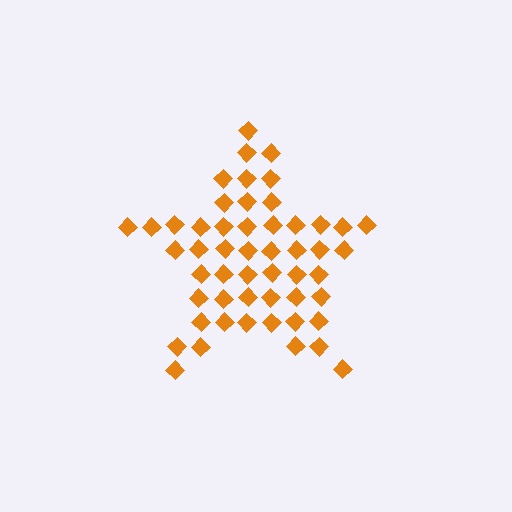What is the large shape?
The large shape is a star.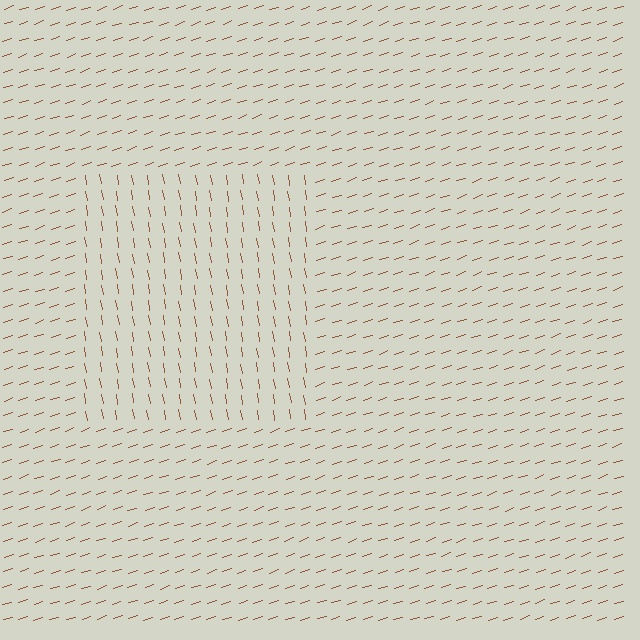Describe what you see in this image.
The image is filled with small brown line segments. A rectangle region in the image has lines oriented differently from the surrounding lines, creating a visible texture boundary.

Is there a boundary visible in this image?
Yes, there is a texture boundary formed by a change in line orientation.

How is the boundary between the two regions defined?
The boundary is defined purely by a change in line orientation (approximately 81 degrees difference). All lines are the same color and thickness.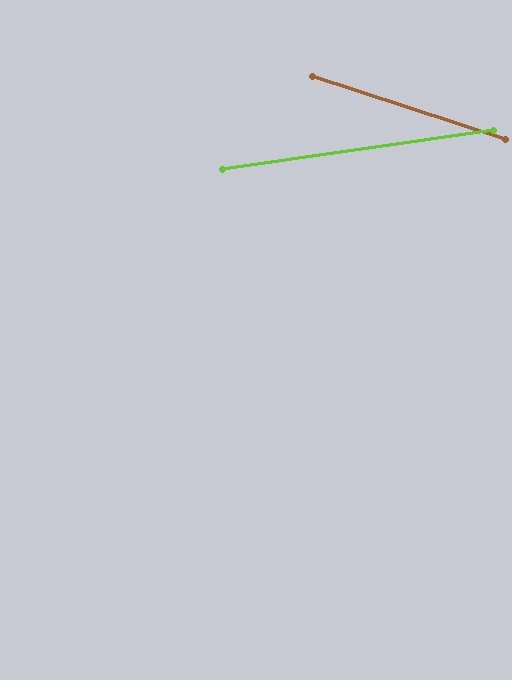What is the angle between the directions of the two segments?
Approximately 26 degrees.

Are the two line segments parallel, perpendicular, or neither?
Neither parallel nor perpendicular — they differ by about 26°.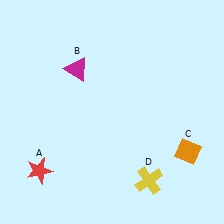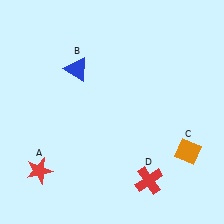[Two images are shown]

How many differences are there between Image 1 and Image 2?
There are 2 differences between the two images.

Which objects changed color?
B changed from magenta to blue. D changed from yellow to red.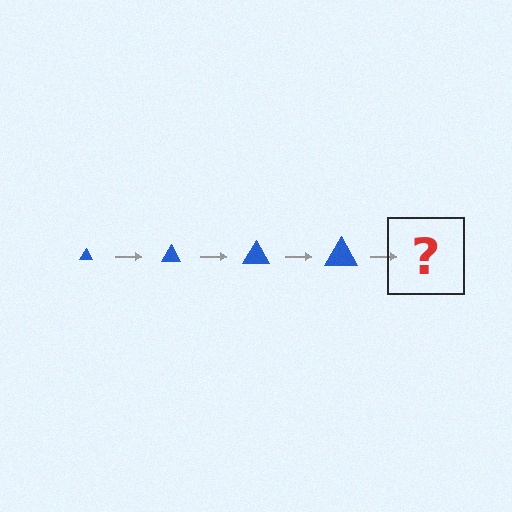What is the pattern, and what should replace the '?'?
The pattern is that the triangle gets progressively larger each step. The '?' should be a blue triangle, larger than the previous one.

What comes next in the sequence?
The next element should be a blue triangle, larger than the previous one.